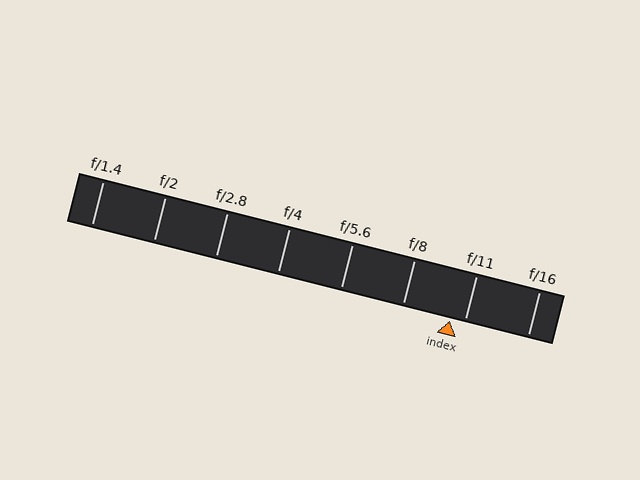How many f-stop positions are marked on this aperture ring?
There are 8 f-stop positions marked.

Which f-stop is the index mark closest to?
The index mark is closest to f/11.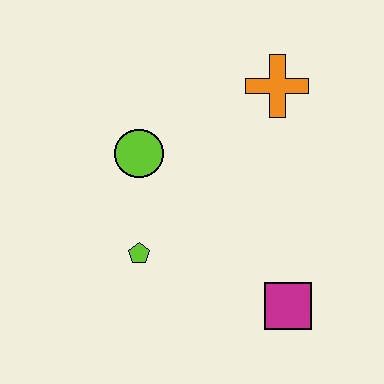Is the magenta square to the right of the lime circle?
Yes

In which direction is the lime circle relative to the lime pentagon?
The lime circle is above the lime pentagon.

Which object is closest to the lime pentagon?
The lime circle is closest to the lime pentagon.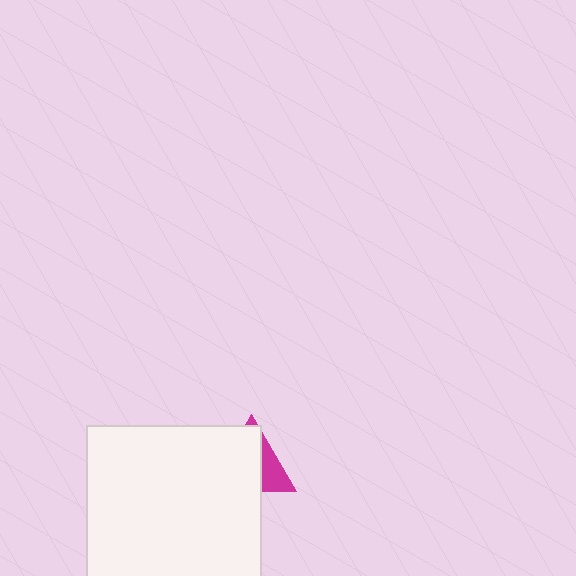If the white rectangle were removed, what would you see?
You would see the complete magenta triangle.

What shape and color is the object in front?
The object in front is a white rectangle.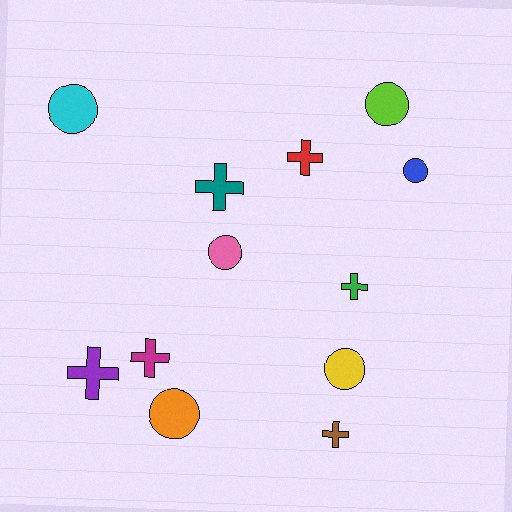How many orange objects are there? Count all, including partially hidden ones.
There is 1 orange object.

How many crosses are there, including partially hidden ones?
There are 6 crosses.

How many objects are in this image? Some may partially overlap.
There are 12 objects.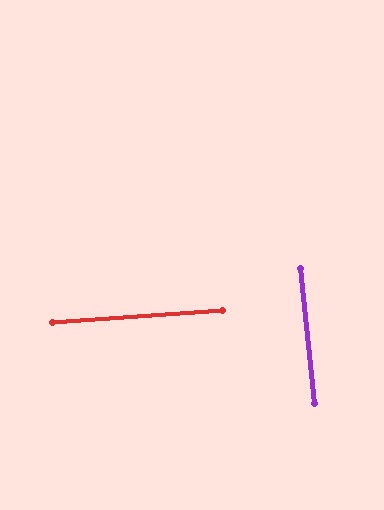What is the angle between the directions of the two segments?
Approximately 88 degrees.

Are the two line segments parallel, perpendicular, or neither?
Perpendicular — they meet at approximately 88°.